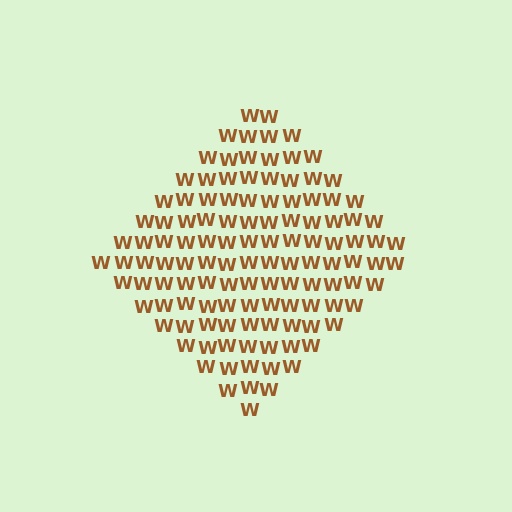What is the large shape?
The large shape is a diamond.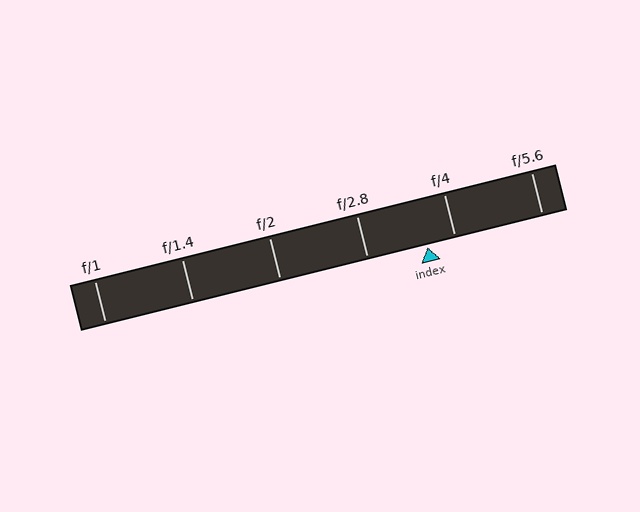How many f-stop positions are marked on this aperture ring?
There are 6 f-stop positions marked.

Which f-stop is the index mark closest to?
The index mark is closest to f/4.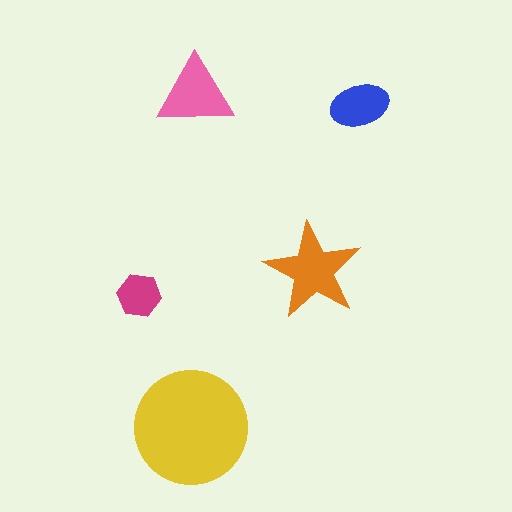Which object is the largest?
The yellow circle.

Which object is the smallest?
The magenta hexagon.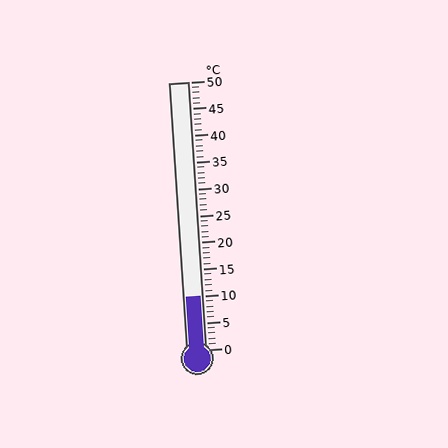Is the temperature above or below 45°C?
The temperature is below 45°C.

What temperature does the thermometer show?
The thermometer shows approximately 10°C.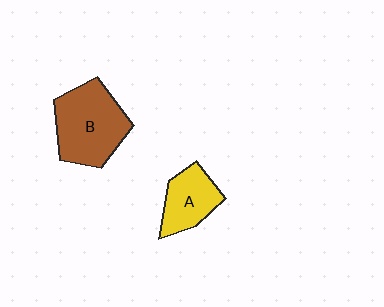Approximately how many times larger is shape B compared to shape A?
Approximately 1.7 times.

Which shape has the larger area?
Shape B (brown).